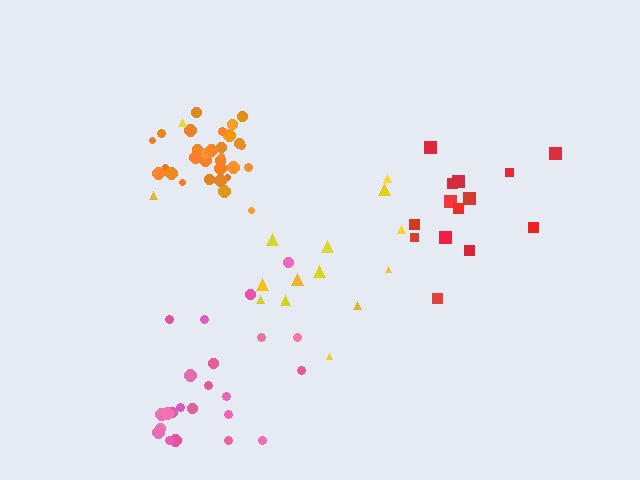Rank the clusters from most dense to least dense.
orange, red, pink, yellow.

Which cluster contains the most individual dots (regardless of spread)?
Orange (30).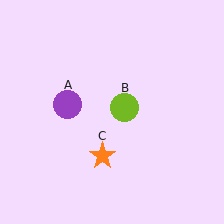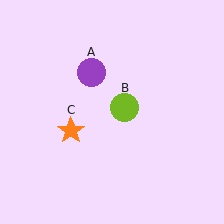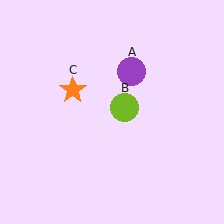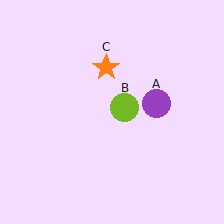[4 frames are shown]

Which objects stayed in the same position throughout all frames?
Lime circle (object B) remained stationary.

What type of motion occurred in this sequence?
The purple circle (object A), orange star (object C) rotated clockwise around the center of the scene.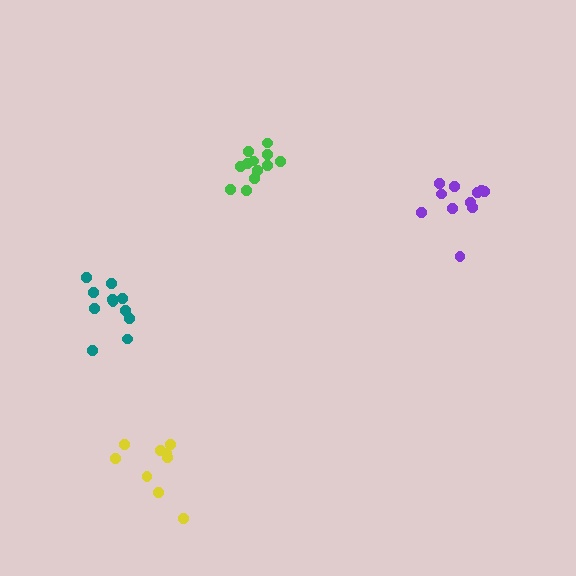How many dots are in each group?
Group 1: 9 dots, Group 2: 11 dots, Group 3: 11 dots, Group 4: 12 dots (43 total).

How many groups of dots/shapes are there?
There are 4 groups.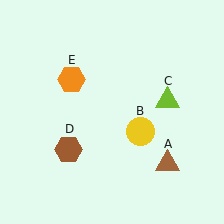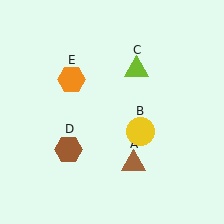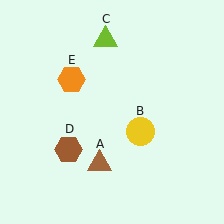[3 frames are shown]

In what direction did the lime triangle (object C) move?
The lime triangle (object C) moved up and to the left.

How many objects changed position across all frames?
2 objects changed position: brown triangle (object A), lime triangle (object C).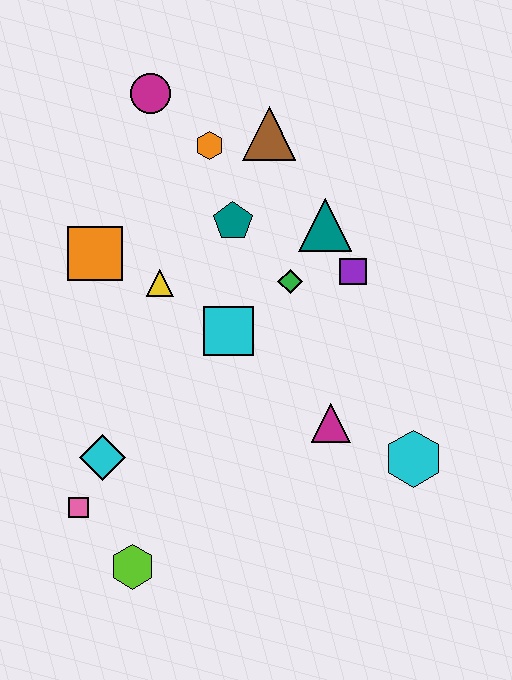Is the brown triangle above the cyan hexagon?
Yes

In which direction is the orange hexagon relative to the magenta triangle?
The orange hexagon is above the magenta triangle.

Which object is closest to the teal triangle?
The purple square is closest to the teal triangle.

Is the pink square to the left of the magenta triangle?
Yes